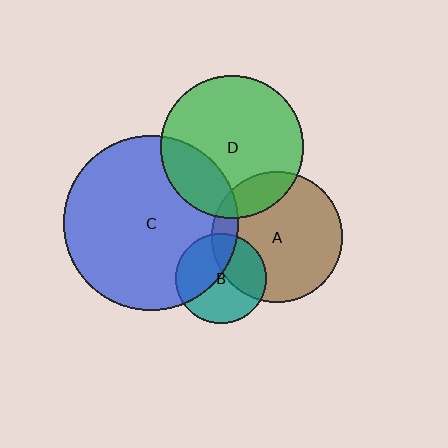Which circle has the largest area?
Circle C (blue).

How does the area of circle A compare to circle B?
Approximately 2.1 times.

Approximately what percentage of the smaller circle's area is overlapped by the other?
Approximately 10%.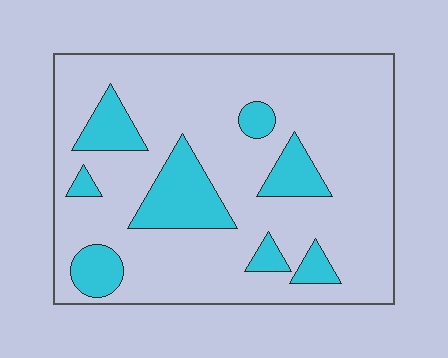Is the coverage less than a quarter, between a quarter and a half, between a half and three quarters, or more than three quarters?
Less than a quarter.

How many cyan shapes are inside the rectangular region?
8.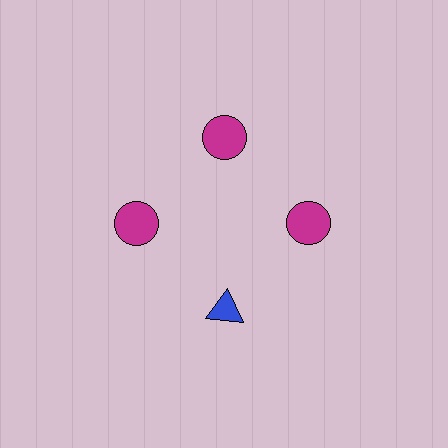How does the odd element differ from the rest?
It differs in both color (blue instead of magenta) and shape (triangle instead of circle).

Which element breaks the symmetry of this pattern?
The blue triangle at roughly the 6 o'clock position breaks the symmetry. All other shapes are magenta circles.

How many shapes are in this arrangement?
There are 4 shapes arranged in a ring pattern.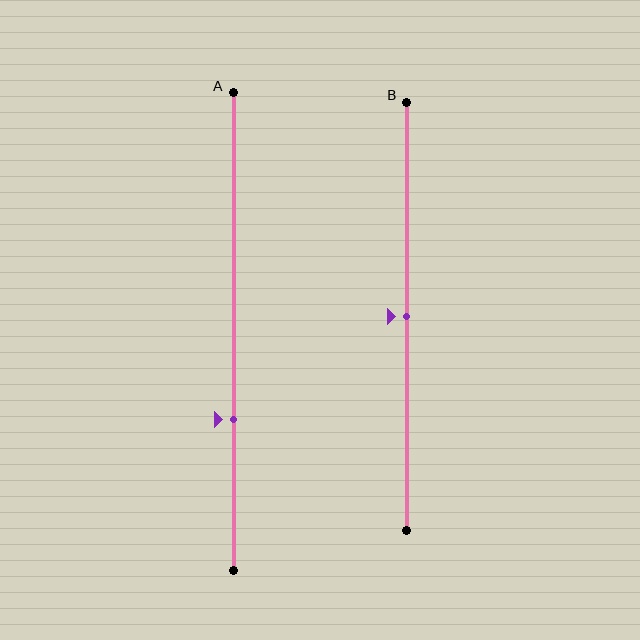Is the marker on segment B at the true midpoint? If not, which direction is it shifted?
Yes, the marker on segment B is at the true midpoint.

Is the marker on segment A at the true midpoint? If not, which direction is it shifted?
No, the marker on segment A is shifted downward by about 18% of the segment length.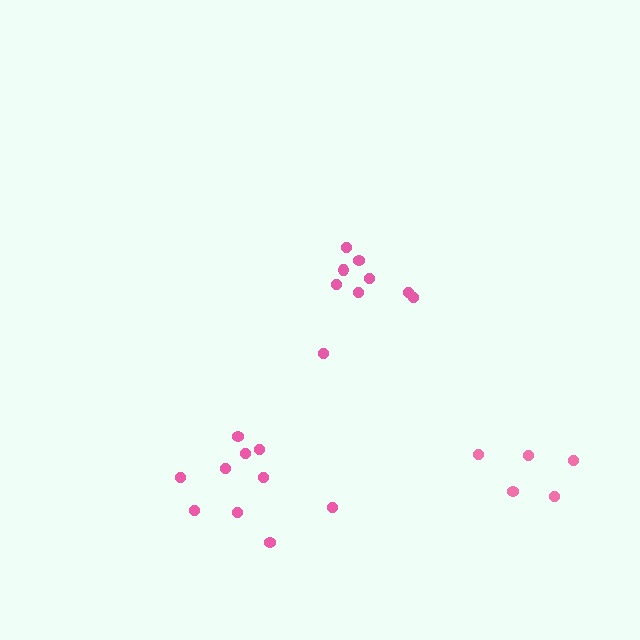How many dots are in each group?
Group 1: 10 dots, Group 2: 9 dots, Group 3: 5 dots (24 total).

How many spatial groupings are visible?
There are 3 spatial groupings.